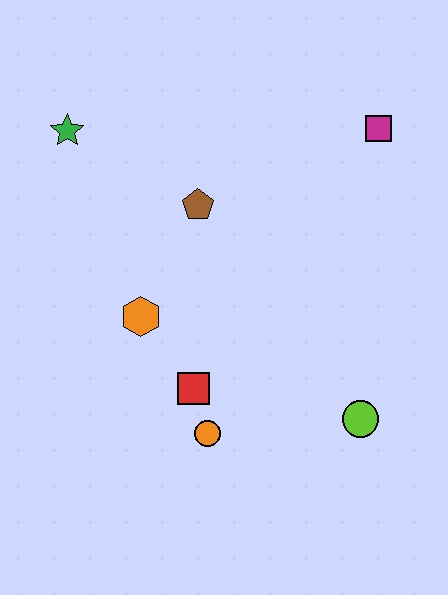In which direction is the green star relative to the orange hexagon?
The green star is above the orange hexagon.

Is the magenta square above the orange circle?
Yes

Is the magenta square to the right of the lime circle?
Yes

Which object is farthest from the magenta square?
The orange circle is farthest from the magenta square.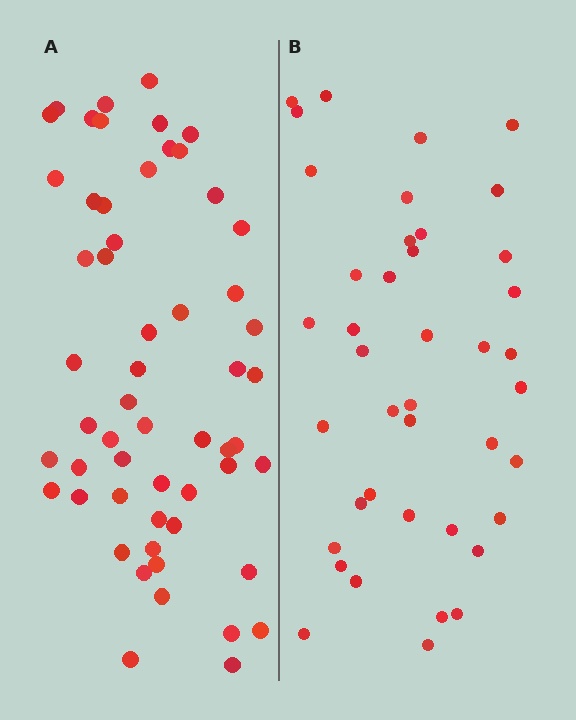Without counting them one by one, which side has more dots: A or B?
Region A (the left region) has more dots.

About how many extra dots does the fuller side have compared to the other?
Region A has approximately 15 more dots than region B.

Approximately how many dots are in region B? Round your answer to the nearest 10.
About 40 dots. (The exact count is 41, which rounds to 40.)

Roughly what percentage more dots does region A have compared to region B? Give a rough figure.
About 35% more.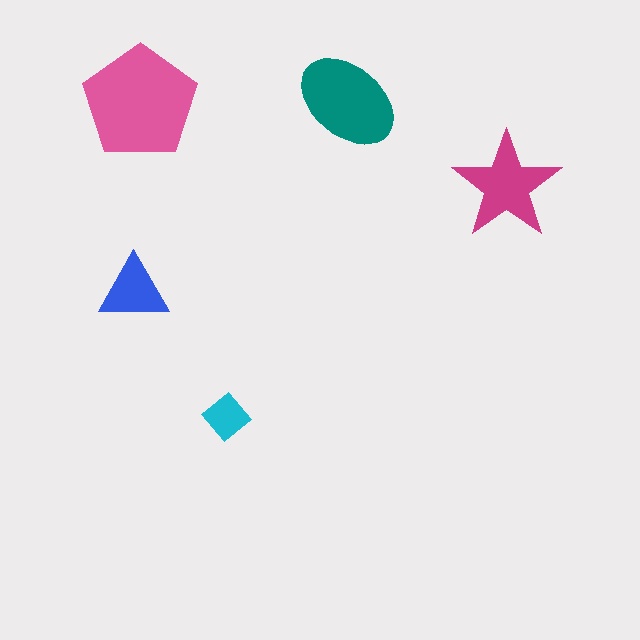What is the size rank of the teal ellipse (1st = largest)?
2nd.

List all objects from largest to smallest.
The pink pentagon, the teal ellipse, the magenta star, the blue triangle, the cyan diamond.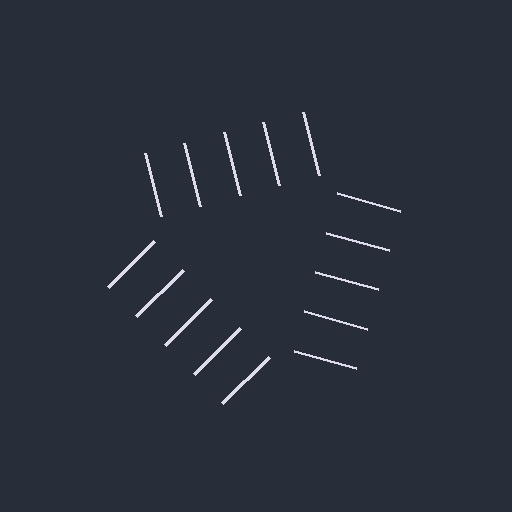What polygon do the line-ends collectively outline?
An illusory triangle — the line segments terminate on its edges but no continuous stroke is drawn.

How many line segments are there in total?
15 — 5 along each of the 3 edges.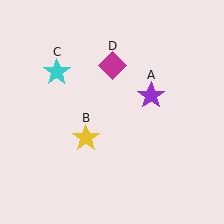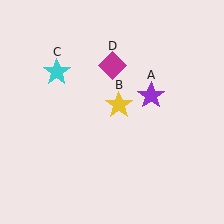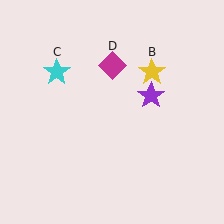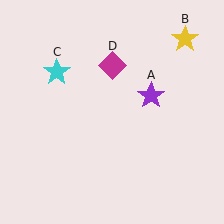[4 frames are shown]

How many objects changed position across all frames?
1 object changed position: yellow star (object B).